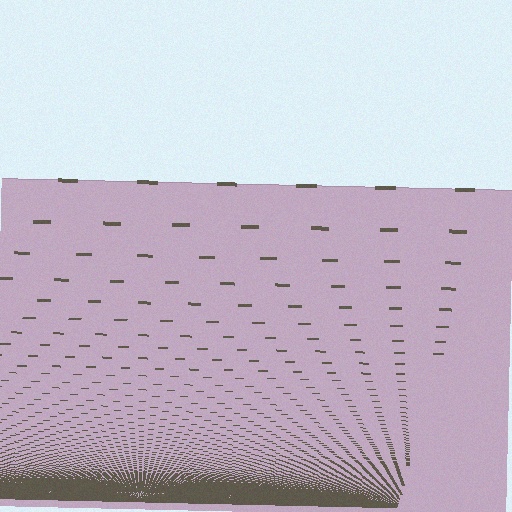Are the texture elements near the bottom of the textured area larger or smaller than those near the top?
Smaller. The gradient is inverted — elements near the bottom are smaller and denser.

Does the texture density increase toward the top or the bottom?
Density increases toward the bottom.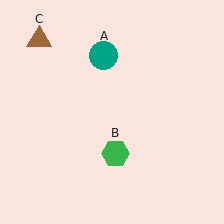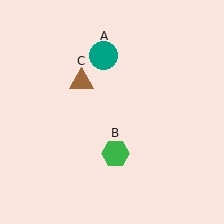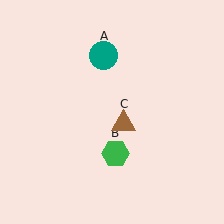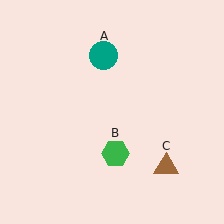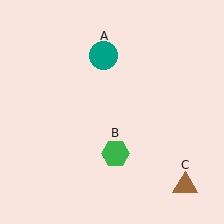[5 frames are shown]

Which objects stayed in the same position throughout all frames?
Teal circle (object A) and green hexagon (object B) remained stationary.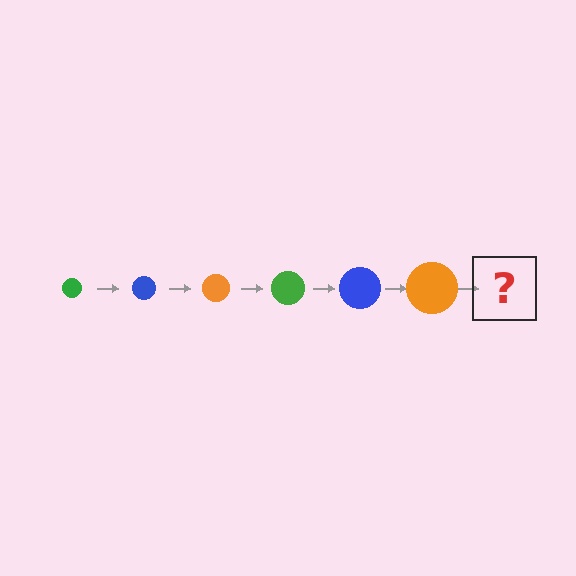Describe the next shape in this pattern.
It should be a green circle, larger than the previous one.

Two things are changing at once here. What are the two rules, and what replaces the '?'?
The two rules are that the circle grows larger each step and the color cycles through green, blue, and orange. The '?' should be a green circle, larger than the previous one.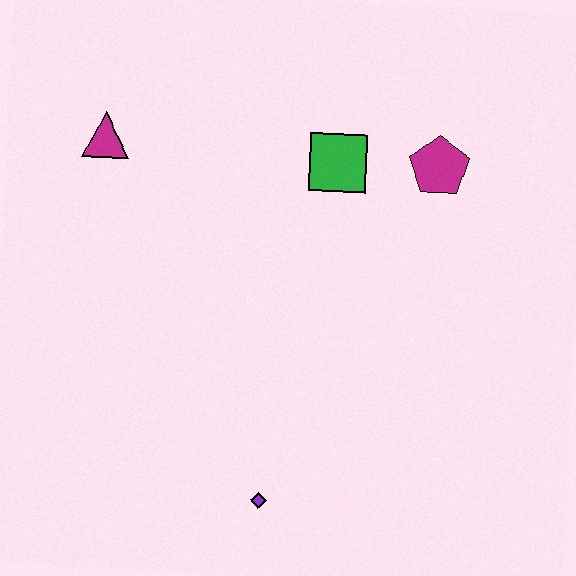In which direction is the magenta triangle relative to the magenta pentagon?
The magenta triangle is to the left of the magenta pentagon.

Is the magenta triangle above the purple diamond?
Yes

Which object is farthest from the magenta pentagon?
The purple diamond is farthest from the magenta pentagon.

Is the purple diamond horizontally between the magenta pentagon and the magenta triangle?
Yes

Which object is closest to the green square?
The magenta pentagon is closest to the green square.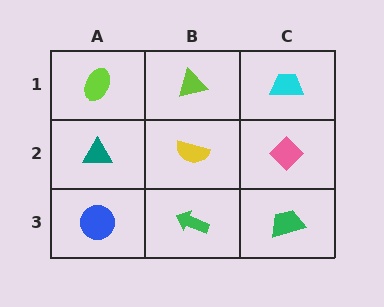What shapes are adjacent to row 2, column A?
A lime ellipse (row 1, column A), a blue circle (row 3, column A), a yellow semicircle (row 2, column B).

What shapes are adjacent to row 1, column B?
A yellow semicircle (row 2, column B), a lime ellipse (row 1, column A), a cyan trapezoid (row 1, column C).